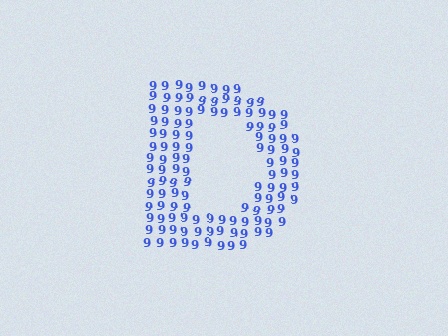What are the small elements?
The small elements are digit 9's.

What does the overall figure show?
The overall figure shows the letter D.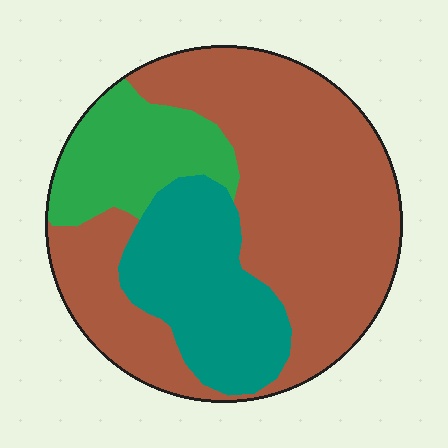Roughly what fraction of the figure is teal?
Teal covers 23% of the figure.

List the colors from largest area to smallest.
From largest to smallest: brown, teal, green.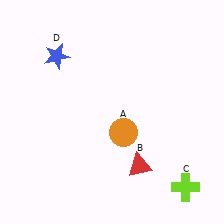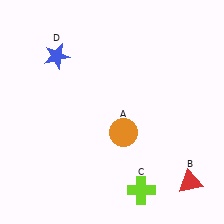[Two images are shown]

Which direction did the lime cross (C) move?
The lime cross (C) moved left.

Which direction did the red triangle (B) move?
The red triangle (B) moved right.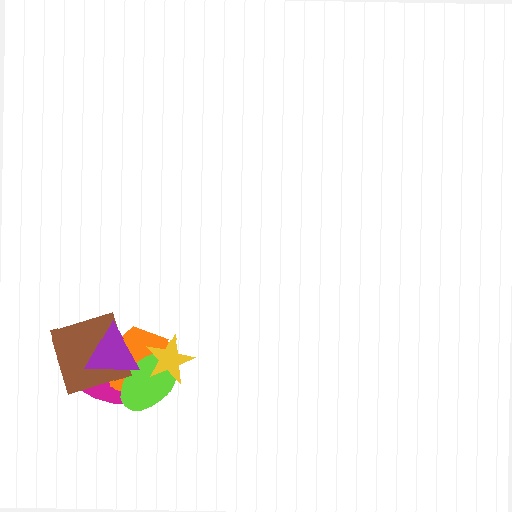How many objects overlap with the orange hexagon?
5 objects overlap with the orange hexagon.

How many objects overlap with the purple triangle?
4 objects overlap with the purple triangle.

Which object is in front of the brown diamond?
The purple triangle is in front of the brown diamond.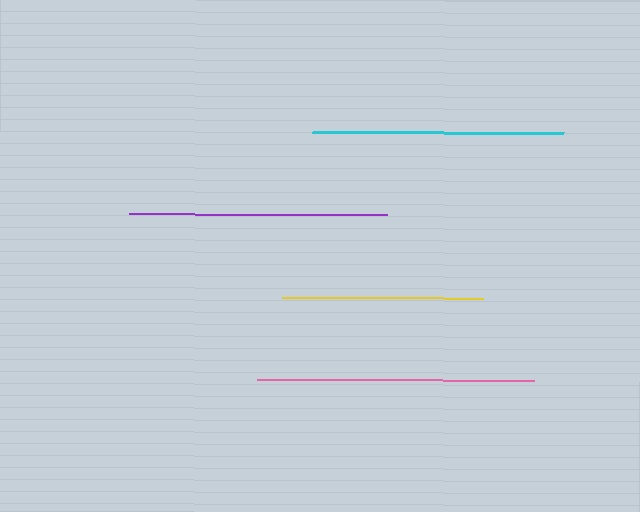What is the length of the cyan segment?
The cyan segment is approximately 251 pixels long.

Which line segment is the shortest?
The yellow line is the shortest at approximately 200 pixels.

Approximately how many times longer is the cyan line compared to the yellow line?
The cyan line is approximately 1.3 times the length of the yellow line.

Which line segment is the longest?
The pink line is the longest at approximately 277 pixels.